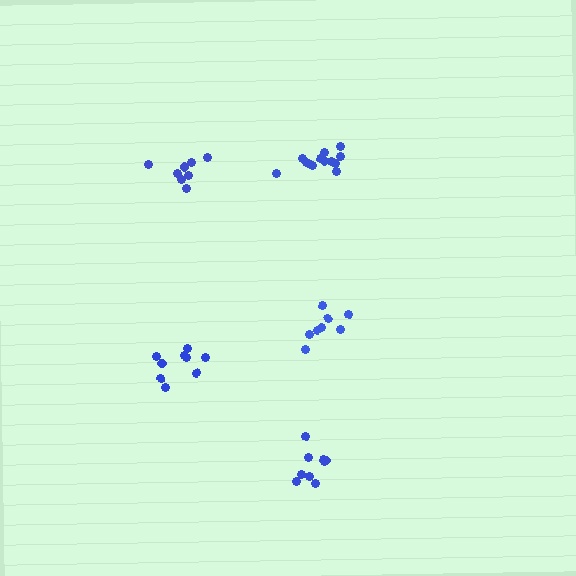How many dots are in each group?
Group 1: 8 dots, Group 2: 9 dots, Group 3: 9 dots, Group 4: 8 dots, Group 5: 13 dots (47 total).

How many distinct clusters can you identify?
There are 5 distinct clusters.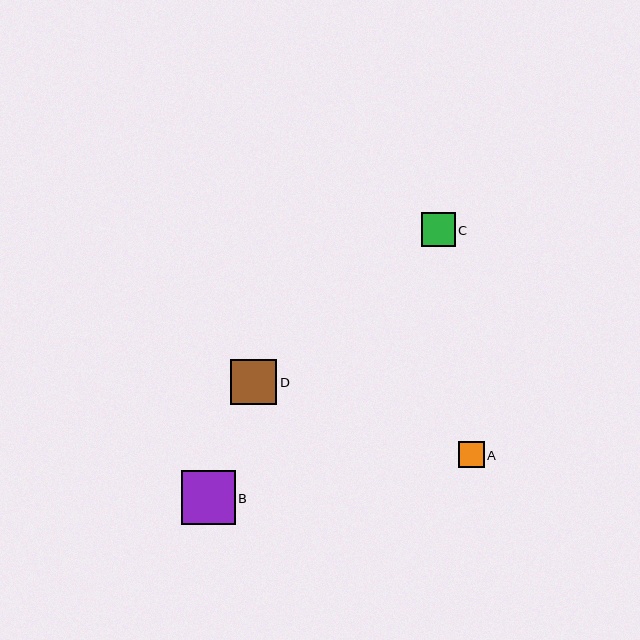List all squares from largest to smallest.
From largest to smallest: B, D, C, A.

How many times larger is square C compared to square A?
Square C is approximately 1.3 times the size of square A.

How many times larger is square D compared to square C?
Square D is approximately 1.3 times the size of square C.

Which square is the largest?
Square B is the largest with a size of approximately 54 pixels.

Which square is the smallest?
Square A is the smallest with a size of approximately 26 pixels.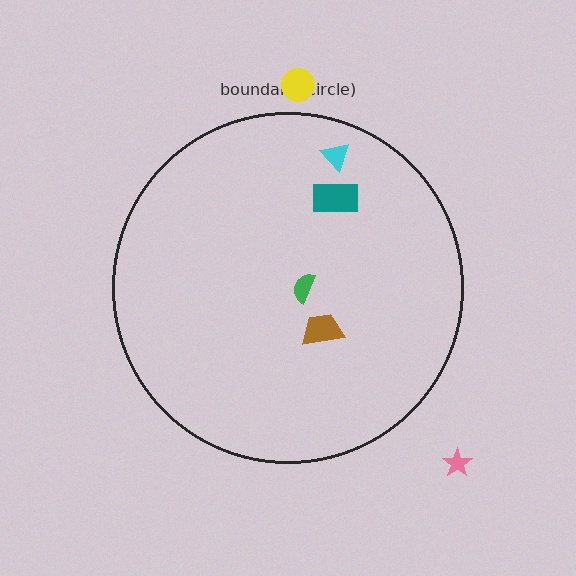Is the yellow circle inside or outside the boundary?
Outside.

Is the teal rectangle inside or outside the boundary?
Inside.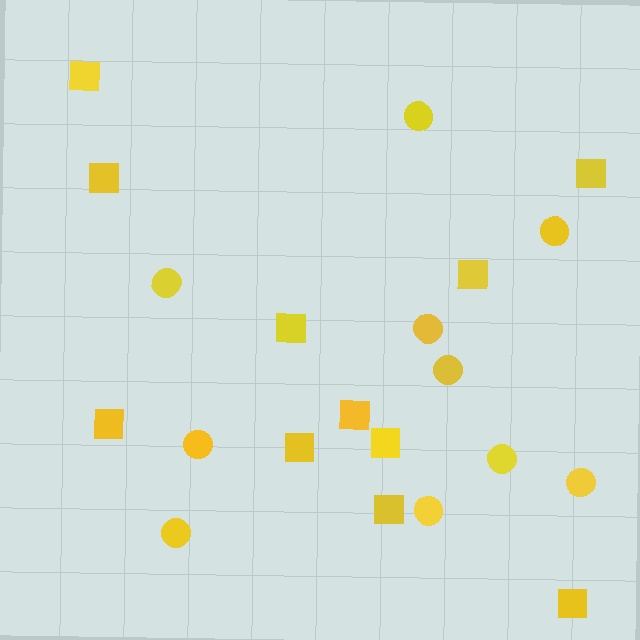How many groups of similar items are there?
There are 2 groups: one group of squares (11) and one group of circles (10).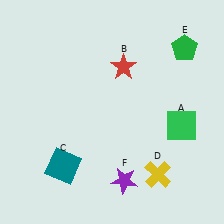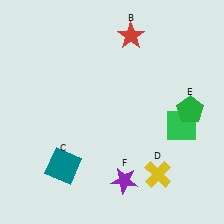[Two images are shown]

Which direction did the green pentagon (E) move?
The green pentagon (E) moved down.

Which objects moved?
The objects that moved are: the red star (B), the green pentagon (E).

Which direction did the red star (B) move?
The red star (B) moved up.